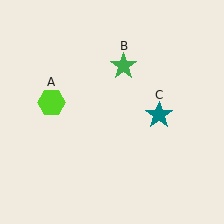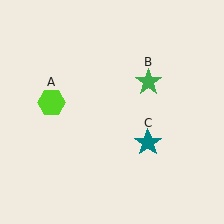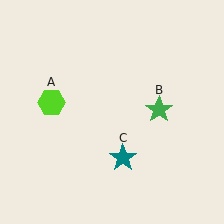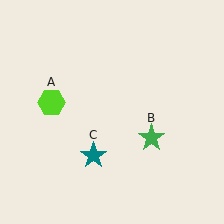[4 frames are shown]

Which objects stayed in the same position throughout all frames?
Lime hexagon (object A) remained stationary.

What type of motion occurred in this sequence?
The green star (object B), teal star (object C) rotated clockwise around the center of the scene.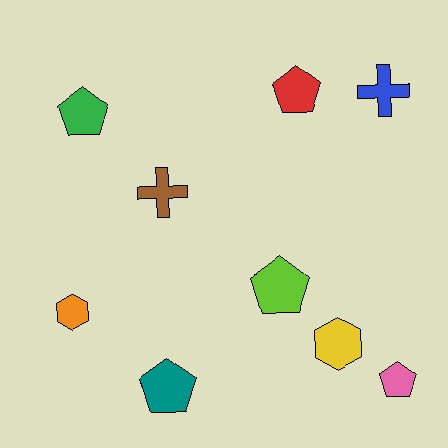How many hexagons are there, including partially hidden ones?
There are 2 hexagons.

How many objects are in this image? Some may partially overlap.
There are 9 objects.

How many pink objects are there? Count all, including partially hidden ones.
There is 1 pink object.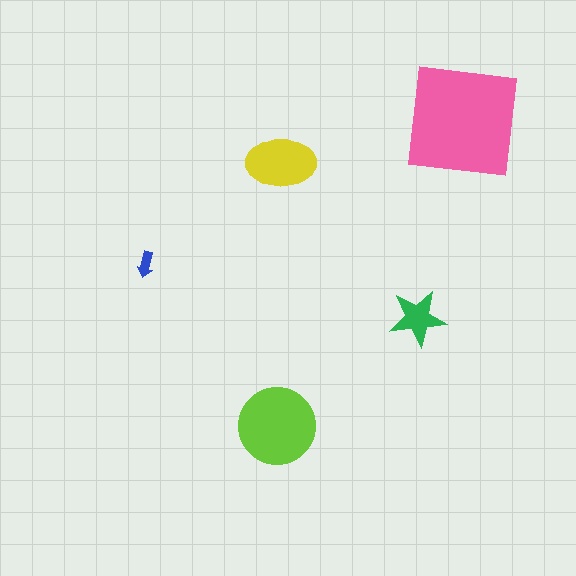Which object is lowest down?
The lime circle is bottommost.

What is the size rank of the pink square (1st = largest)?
1st.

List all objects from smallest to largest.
The blue arrow, the green star, the yellow ellipse, the lime circle, the pink square.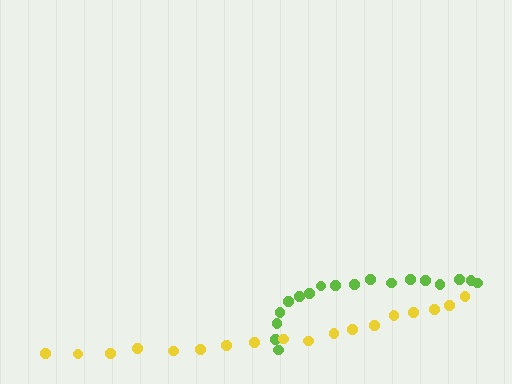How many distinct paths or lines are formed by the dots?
There are 2 distinct paths.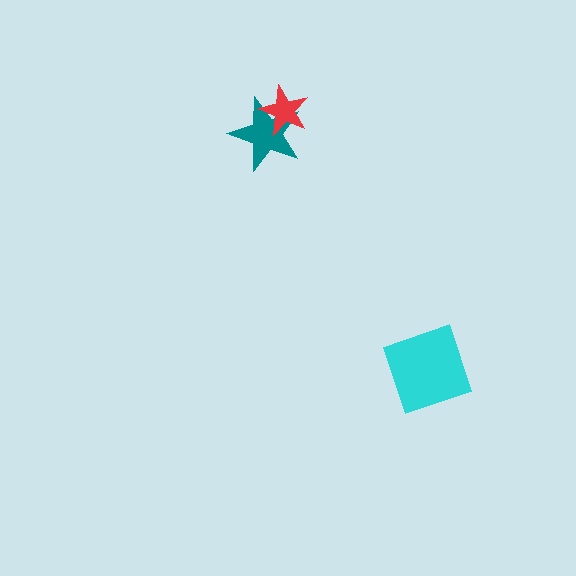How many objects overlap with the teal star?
1 object overlaps with the teal star.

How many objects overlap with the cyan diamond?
0 objects overlap with the cyan diamond.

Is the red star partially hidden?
No, no other shape covers it.